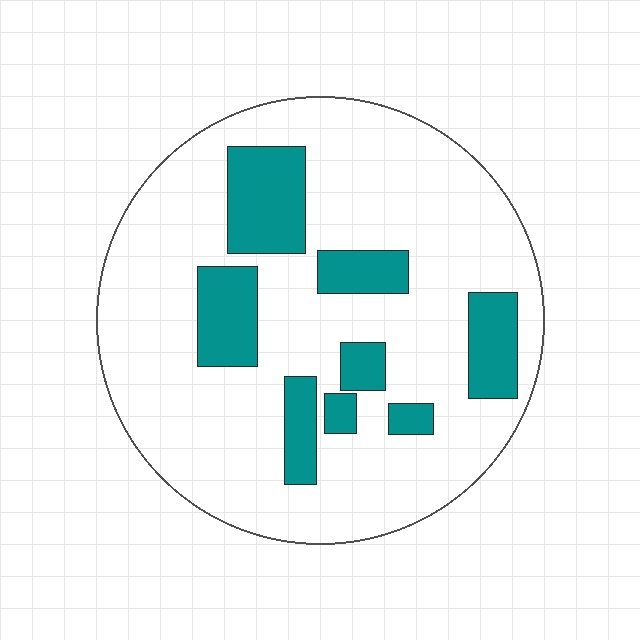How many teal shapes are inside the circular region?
8.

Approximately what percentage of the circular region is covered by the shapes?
Approximately 20%.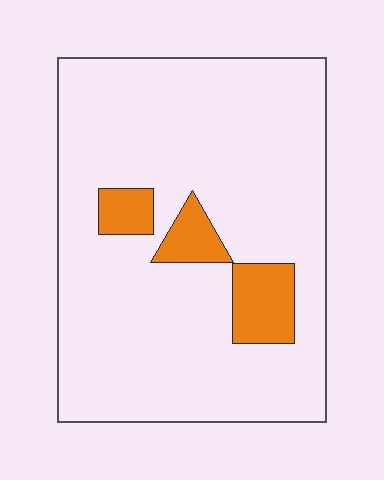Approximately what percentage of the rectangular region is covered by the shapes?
Approximately 10%.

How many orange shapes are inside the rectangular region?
3.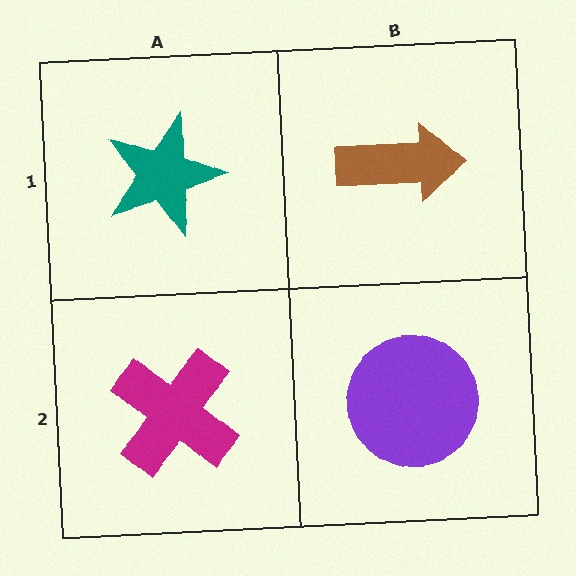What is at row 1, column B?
A brown arrow.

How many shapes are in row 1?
2 shapes.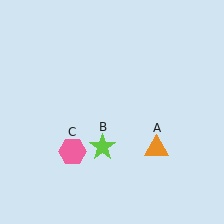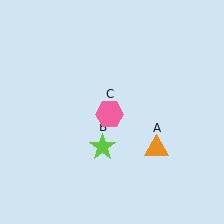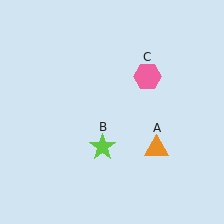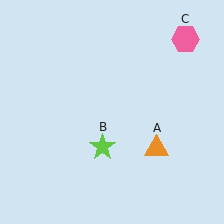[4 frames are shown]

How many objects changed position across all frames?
1 object changed position: pink hexagon (object C).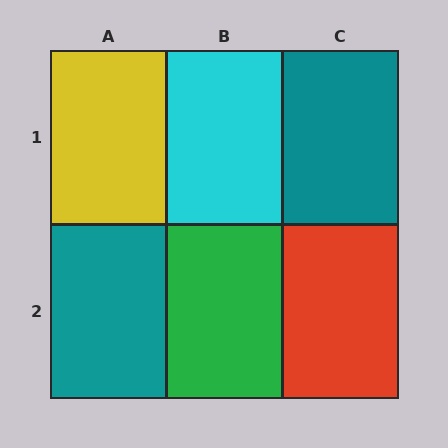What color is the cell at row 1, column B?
Cyan.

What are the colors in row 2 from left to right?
Teal, green, red.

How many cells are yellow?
1 cell is yellow.